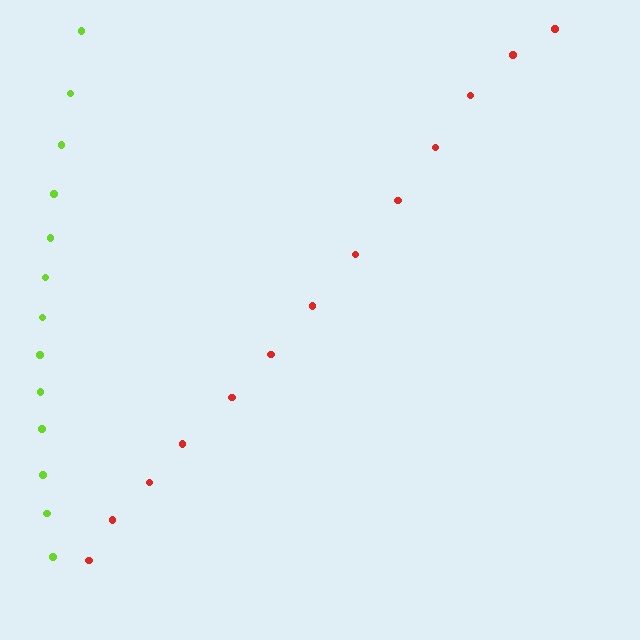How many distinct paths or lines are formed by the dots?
There are 2 distinct paths.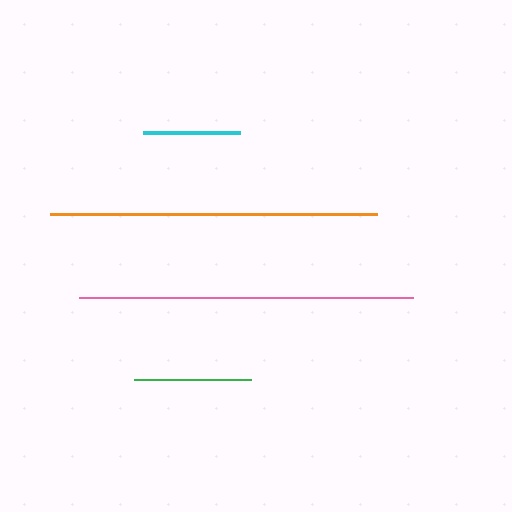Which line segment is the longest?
The pink line is the longest at approximately 334 pixels.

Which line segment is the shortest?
The cyan line is the shortest at approximately 97 pixels.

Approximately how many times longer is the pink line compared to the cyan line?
The pink line is approximately 3.5 times the length of the cyan line.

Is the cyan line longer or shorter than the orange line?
The orange line is longer than the cyan line.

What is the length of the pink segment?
The pink segment is approximately 334 pixels long.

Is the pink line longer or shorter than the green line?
The pink line is longer than the green line.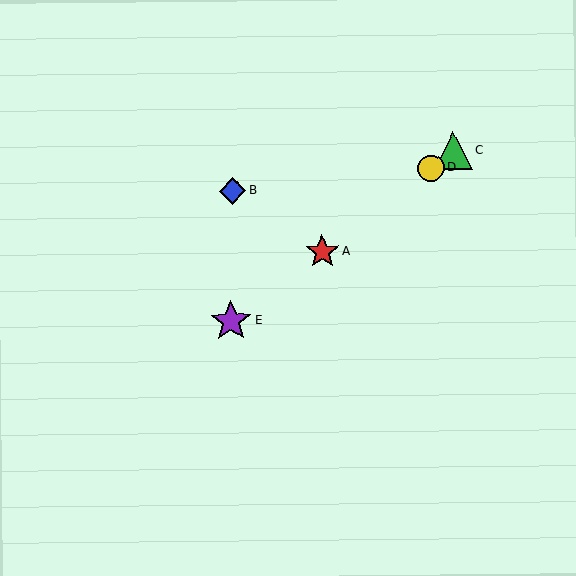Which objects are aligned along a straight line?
Objects A, C, D, E are aligned along a straight line.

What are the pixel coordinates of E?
Object E is at (231, 321).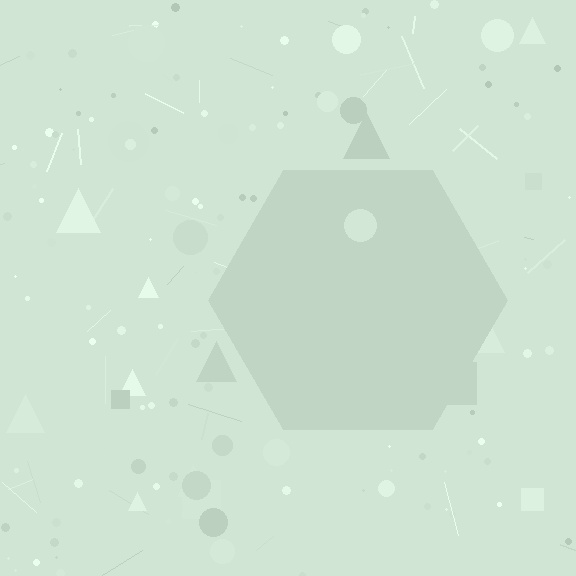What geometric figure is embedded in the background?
A hexagon is embedded in the background.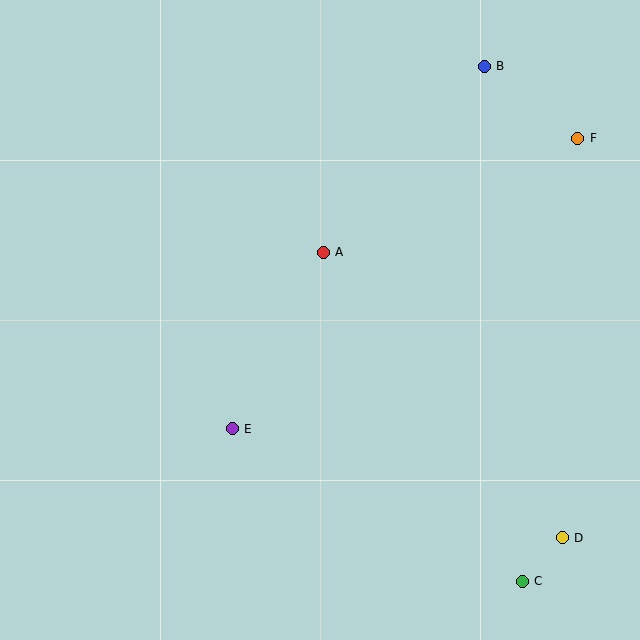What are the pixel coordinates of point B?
Point B is at (484, 66).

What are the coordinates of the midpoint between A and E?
The midpoint between A and E is at (278, 341).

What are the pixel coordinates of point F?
Point F is at (578, 138).